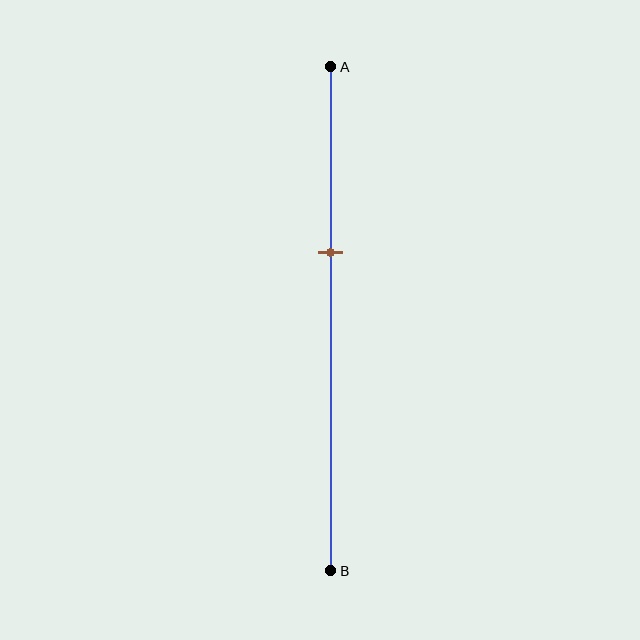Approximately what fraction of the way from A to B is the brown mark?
The brown mark is approximately 35% of the way from A to B.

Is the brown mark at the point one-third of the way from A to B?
No, the mark is at about 35% from A, not at the 33% one-third point.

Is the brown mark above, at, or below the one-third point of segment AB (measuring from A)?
The brown mark is below the one-third point of segment AB.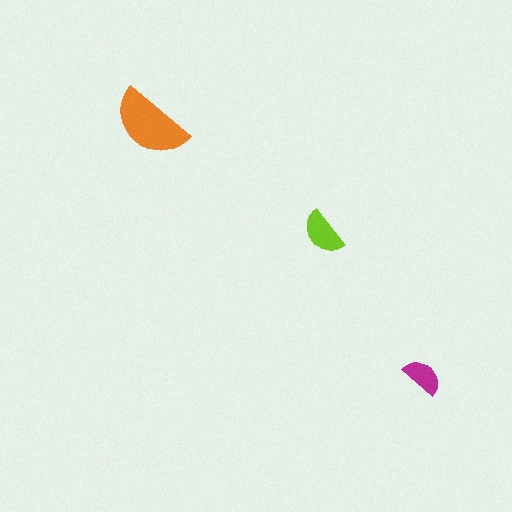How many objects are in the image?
There are 3 objects in the image.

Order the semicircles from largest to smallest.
the orange one, the lime one, the magenta one.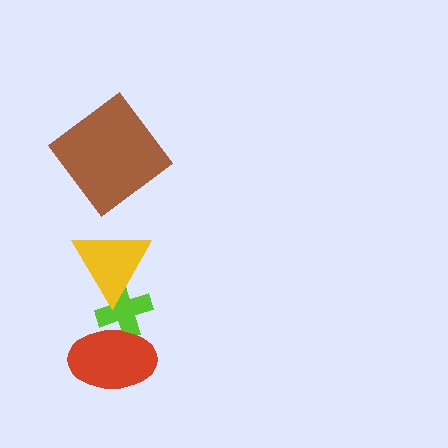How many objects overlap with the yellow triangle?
1 object overlaps with the yellow triangle.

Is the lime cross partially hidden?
Yes, it is partially covered by another shape.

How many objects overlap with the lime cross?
2 objects overlap with the lime cross.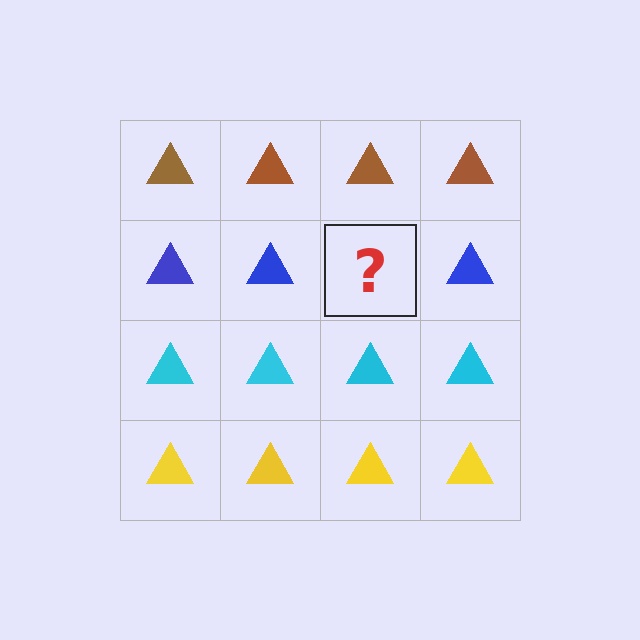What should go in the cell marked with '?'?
The missing cell should contain a blue triangle.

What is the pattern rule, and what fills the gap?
The rule is that each row has a consistent color. The gap should be filled with a blue triangle.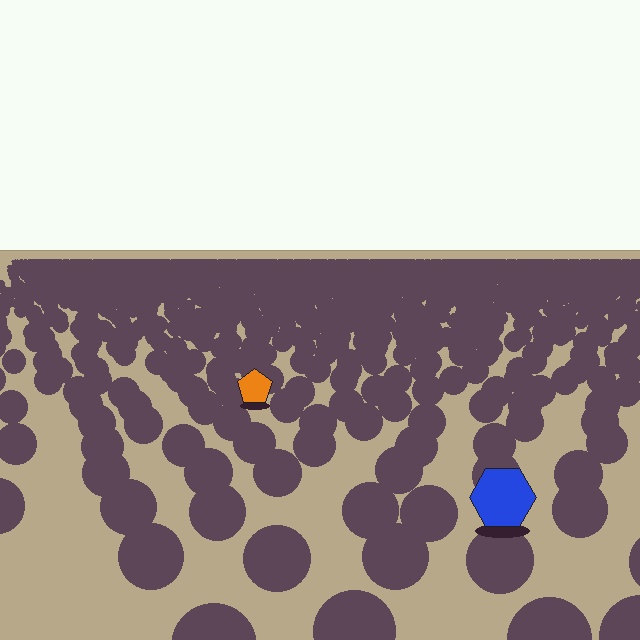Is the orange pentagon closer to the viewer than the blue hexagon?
No. The blue hexagon is closer — you can tell from the texture gradient: the ground texture is coarser near it.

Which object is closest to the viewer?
The blue hexagon is closest. The texture marks near it are larger and more spread out.